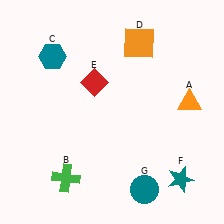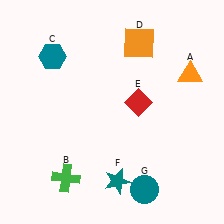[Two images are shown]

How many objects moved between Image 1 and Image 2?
3 objects moved between the two images.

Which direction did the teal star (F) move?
The teal star (F) moved left.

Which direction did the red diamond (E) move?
The red diamond (E) moved right.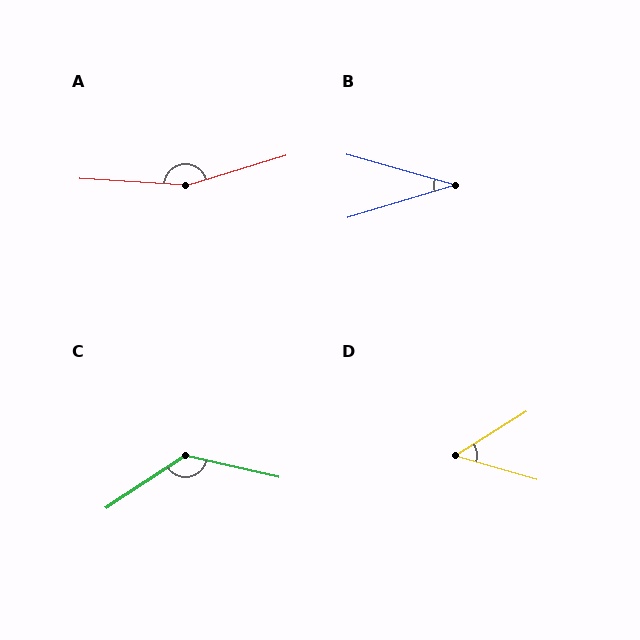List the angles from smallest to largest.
B (33°), D (48°), C (133°), A (159°).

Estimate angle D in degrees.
Approximately 48 degrees.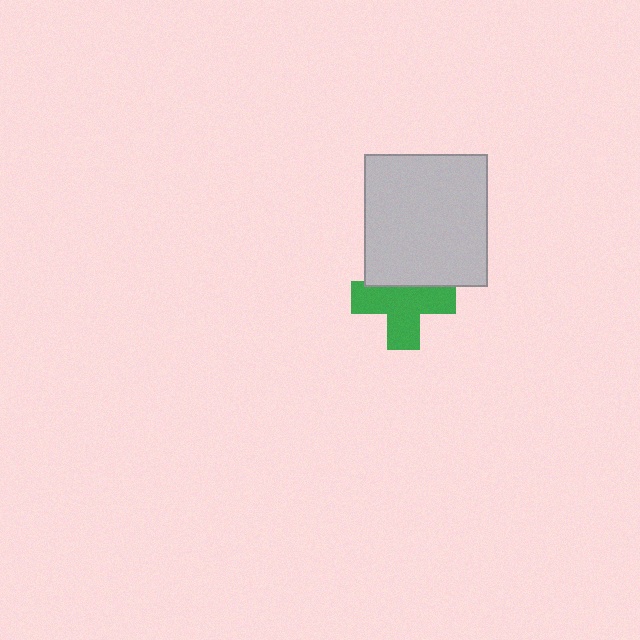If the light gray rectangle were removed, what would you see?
You would see the complete green cross.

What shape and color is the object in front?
The object in front is a light gray rectangle.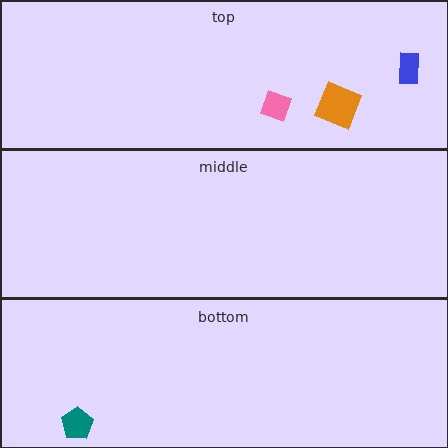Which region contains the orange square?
The top region.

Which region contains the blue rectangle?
The top region.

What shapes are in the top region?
The orange square, the pink diamond, the blue rectangle.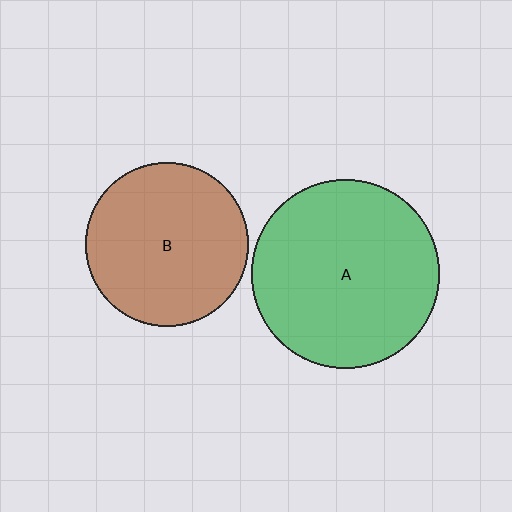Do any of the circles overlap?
No, none of the circles overlap.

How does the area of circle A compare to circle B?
Approximately 1.3 times.